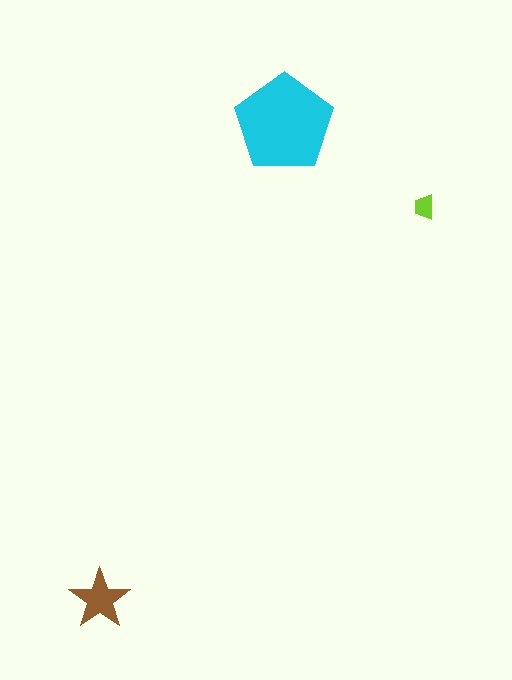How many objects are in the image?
There are 3 objects in the image.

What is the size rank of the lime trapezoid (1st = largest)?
3rd.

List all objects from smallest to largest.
The lime trapezoid, the brown star, the cyan pentagon.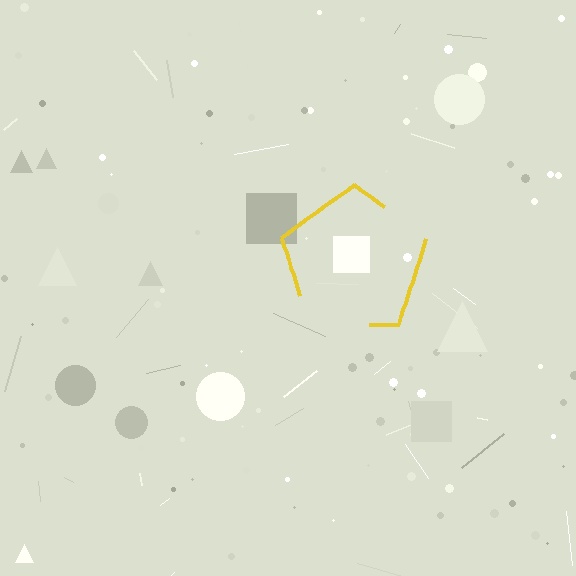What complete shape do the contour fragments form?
The contour fragments form a pentagon.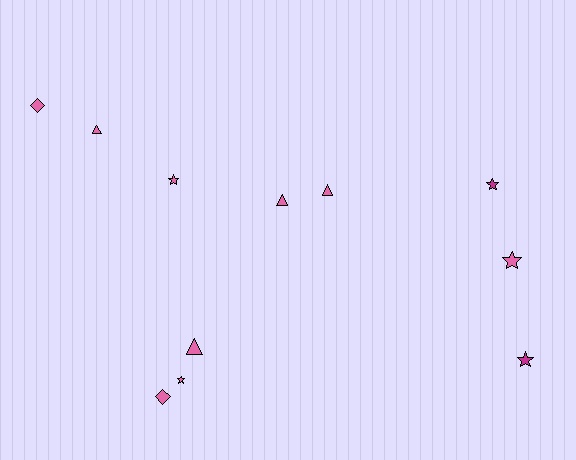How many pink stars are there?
There are 3 pink stars.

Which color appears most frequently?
Pink, with 9 objects.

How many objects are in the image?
There are 11 objects.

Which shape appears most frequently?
Star, with 5 objects.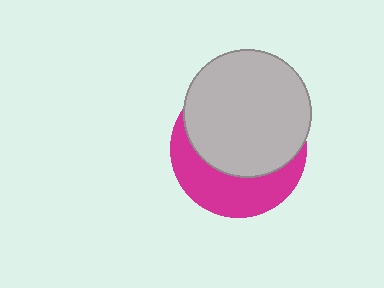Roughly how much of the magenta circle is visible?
A small part of it is visible (roughly 39%).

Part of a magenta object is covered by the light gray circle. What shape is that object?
It is a circle.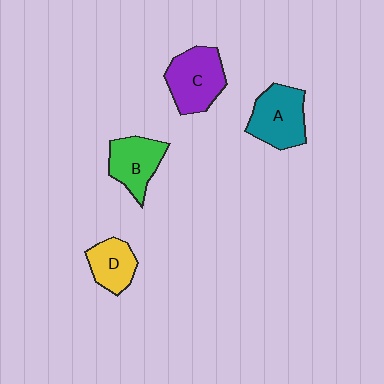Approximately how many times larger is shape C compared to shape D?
Approximately 1.5 times.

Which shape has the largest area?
Shape C (purple).